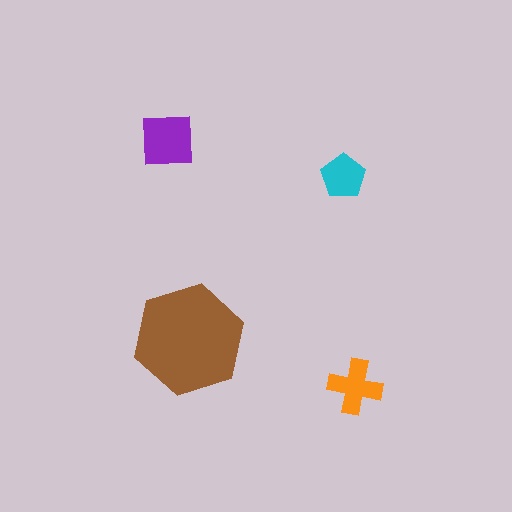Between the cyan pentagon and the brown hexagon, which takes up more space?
The brown hexagon.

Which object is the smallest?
The cyan pentagon.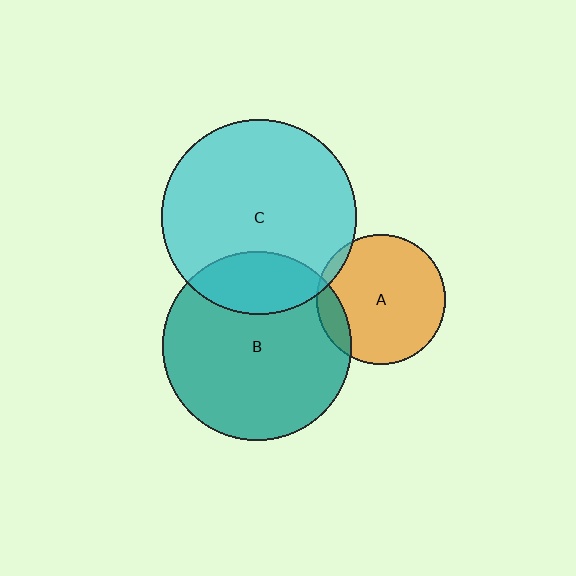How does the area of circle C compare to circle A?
Approximately 2.3 times.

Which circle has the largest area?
Circle C (cyan).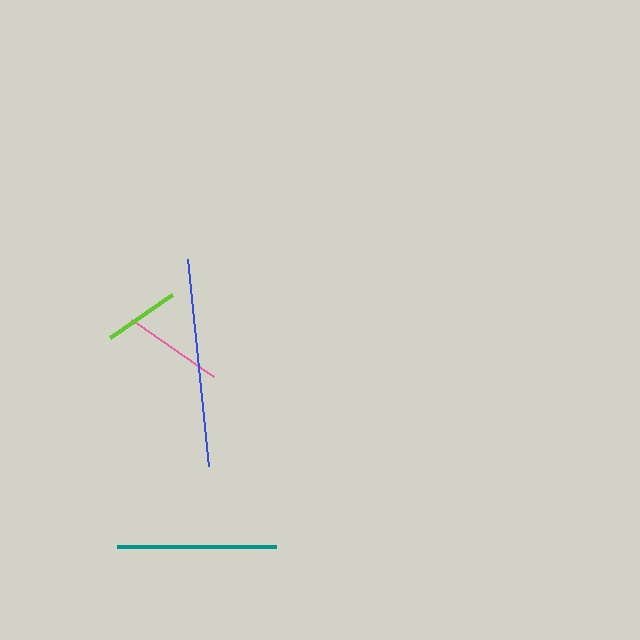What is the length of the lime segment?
The lime segment is approximately 75 pixels long.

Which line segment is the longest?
The blue line is the longest at approximately 208 pixels.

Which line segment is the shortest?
The lime line is the shortest at approximately 75 pixels.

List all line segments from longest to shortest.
From longest to shortest: blue, teal, pink, lime.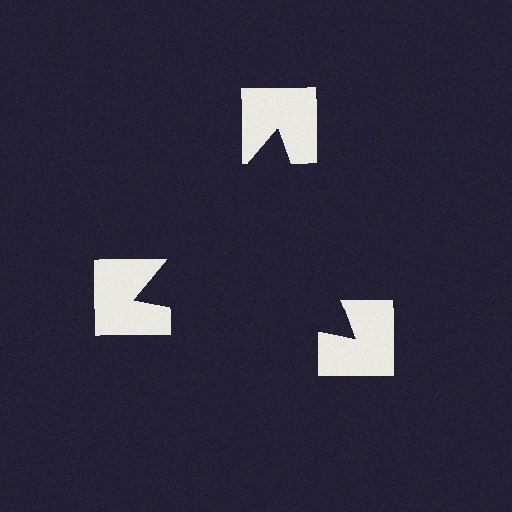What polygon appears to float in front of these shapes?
An illusory triangle — its edges are inferred from the aligned wedge cuts in the notched squares, not physically drawn.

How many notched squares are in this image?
There are 3 — one at each vertex of the illusory triangle.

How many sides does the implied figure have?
3 sides.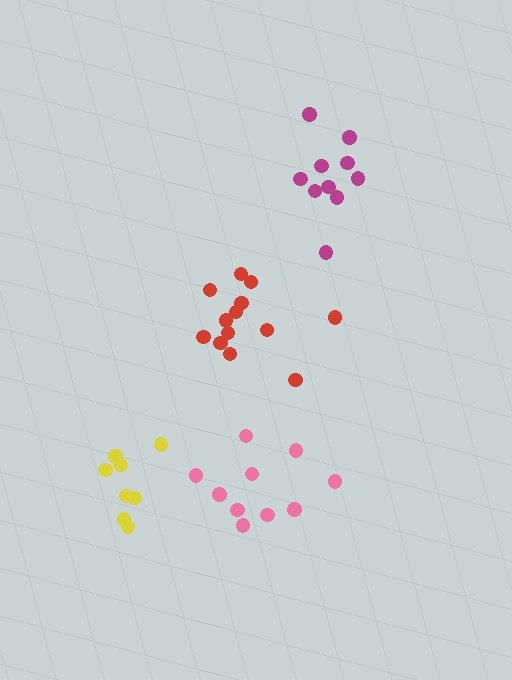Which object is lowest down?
The pink cluster is bottommost.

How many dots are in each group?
Group 1: 13 dots, Group 2: 8 dots, Group 3: 10 dots, Group 4: 10 dots (41 total).